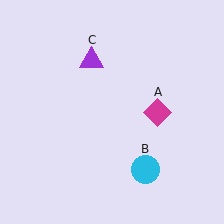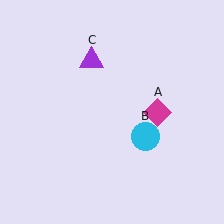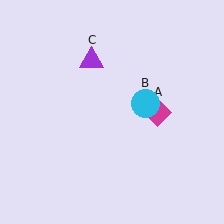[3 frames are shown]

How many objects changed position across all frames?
1 object changed position: cyan circle (object B).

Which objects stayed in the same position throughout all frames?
Magenta diamond (object A) and purple triangle (object C) remained stationary.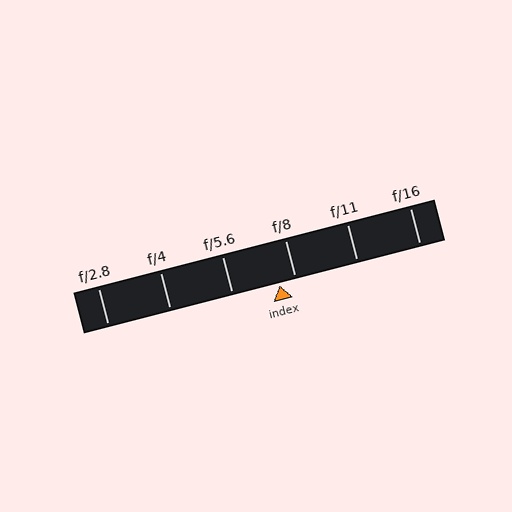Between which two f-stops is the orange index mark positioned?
The index mark is between f/5.6 and f/8.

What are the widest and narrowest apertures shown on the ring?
The widest aperture shown is f/2.8 and the narrowest is f/16.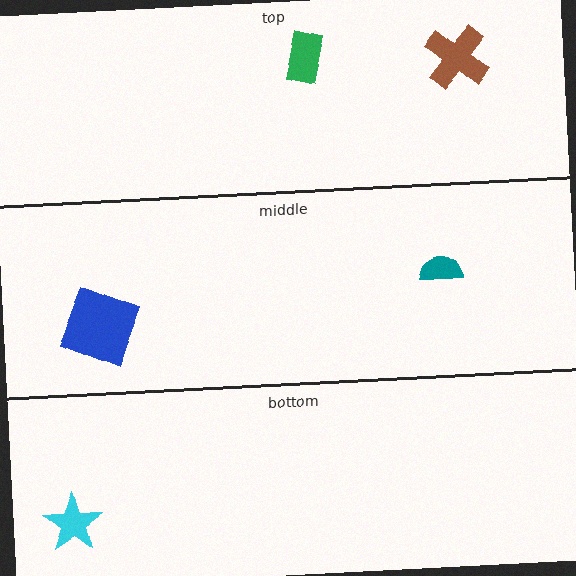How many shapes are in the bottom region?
1.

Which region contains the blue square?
The middle region.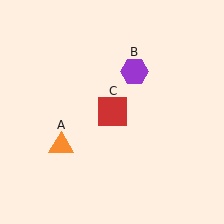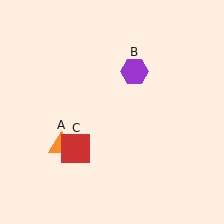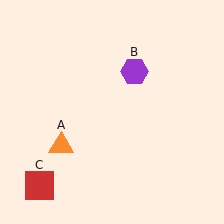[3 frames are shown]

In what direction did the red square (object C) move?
The red square (object C) moved down and to the left.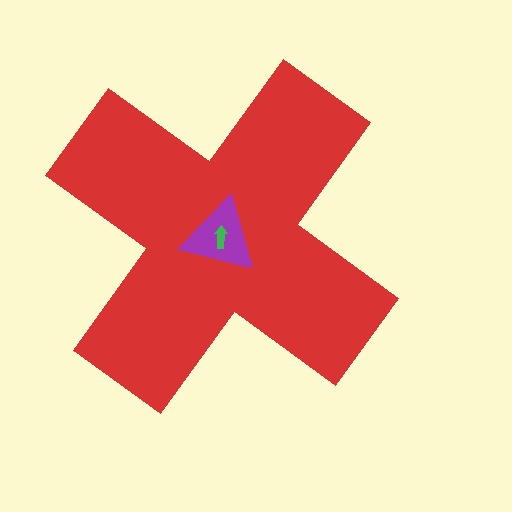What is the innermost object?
The green arrow.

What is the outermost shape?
The red cross.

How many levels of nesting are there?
3.